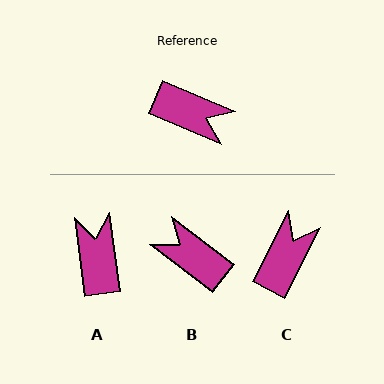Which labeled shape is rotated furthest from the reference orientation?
B, about 165 degrees away.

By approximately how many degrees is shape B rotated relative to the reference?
Approximately 165 degrees counter-clockwise.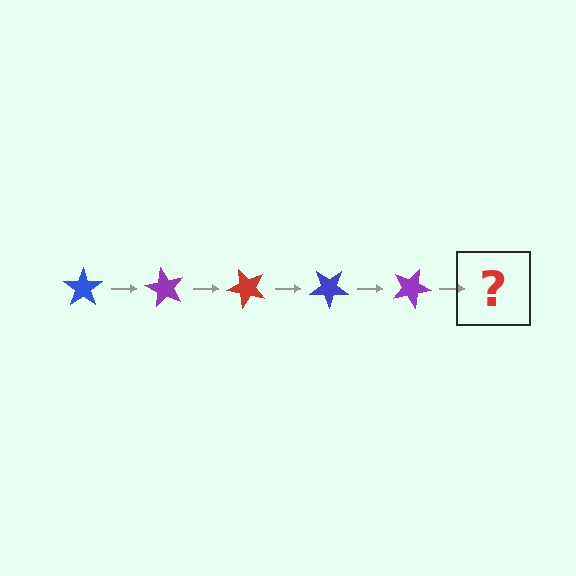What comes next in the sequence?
The next element should be a red star, rotated 300 degrees from the start.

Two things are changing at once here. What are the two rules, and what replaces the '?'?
The two rules are that it rotates 60 degrees each step and the color cycles through blue, purple, and red. The '?' should be a red star, rotated 300 degrees from the start.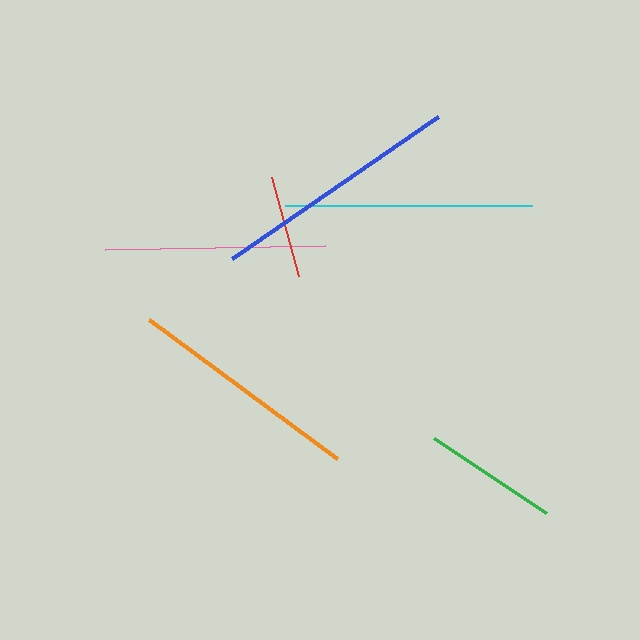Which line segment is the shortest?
The red line is the shortest at approximately 103 pixels.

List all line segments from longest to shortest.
From longest to shortest: blue, cyan, orange, pink, green, red.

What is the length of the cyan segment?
The cyan segment is approximately 246 pixels long.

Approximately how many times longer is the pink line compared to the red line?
The pink line is approximately 2.1 times the length of the red line.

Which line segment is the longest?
The blue line is the longest at approximately 250 pixels.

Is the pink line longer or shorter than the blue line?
The blue line is longer than the pink line.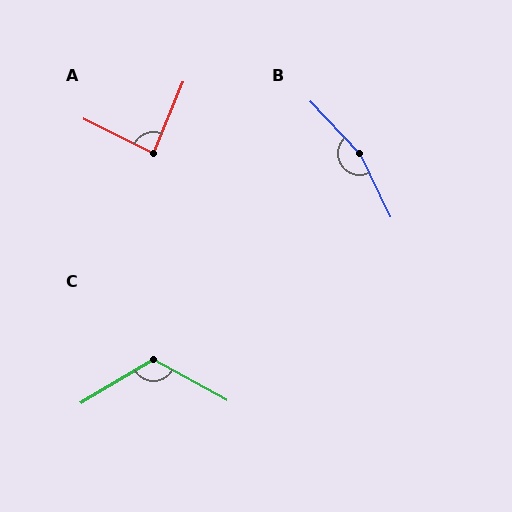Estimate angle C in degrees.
Approximately 120 degrees.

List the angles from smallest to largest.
A (86°), C (120°), B (162°).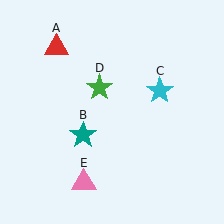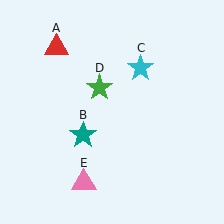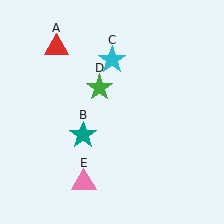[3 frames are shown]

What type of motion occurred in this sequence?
The cyan star (object C) rotated counterclockwise around the center of the scene.